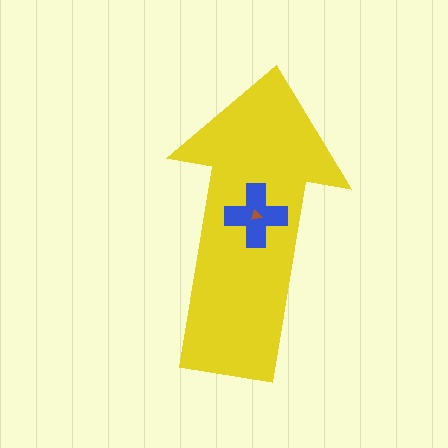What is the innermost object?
The brown triangle.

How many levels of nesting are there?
3.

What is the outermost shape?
The yellow arrow.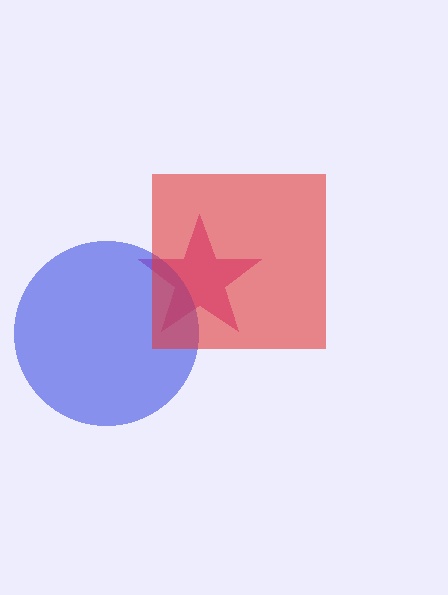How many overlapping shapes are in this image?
There are 3 overlapping shapes in the image.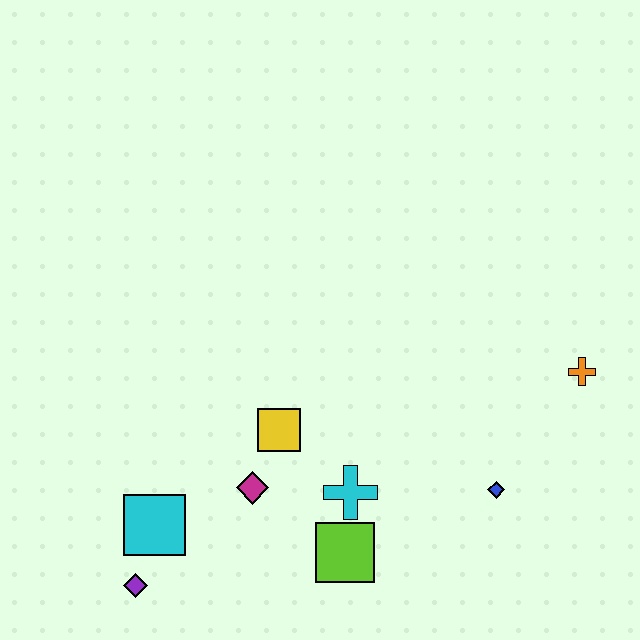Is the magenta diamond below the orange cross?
Yes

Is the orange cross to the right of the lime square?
Yes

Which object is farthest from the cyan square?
The orange cross is farthest from the cyan square.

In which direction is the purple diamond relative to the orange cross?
The purple diamond is to the left of the orange cross.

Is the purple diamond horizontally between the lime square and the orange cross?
No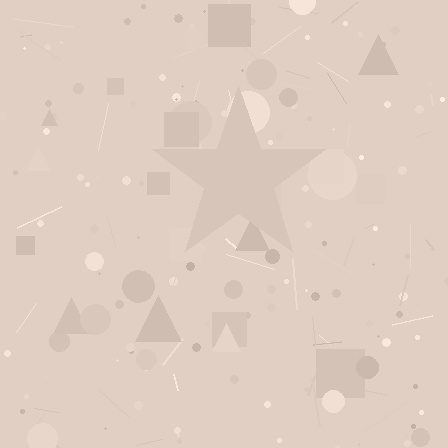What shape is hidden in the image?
A star is hidden in the image.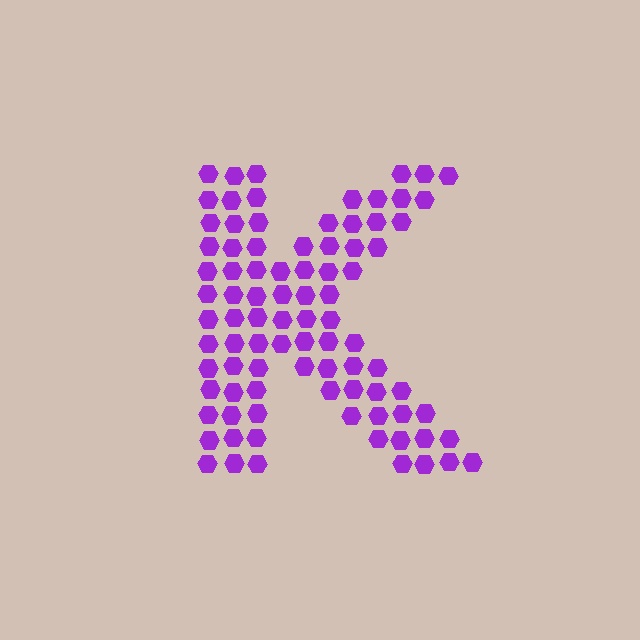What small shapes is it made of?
It is made of small hexagons.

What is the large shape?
The large shape is the letter K.